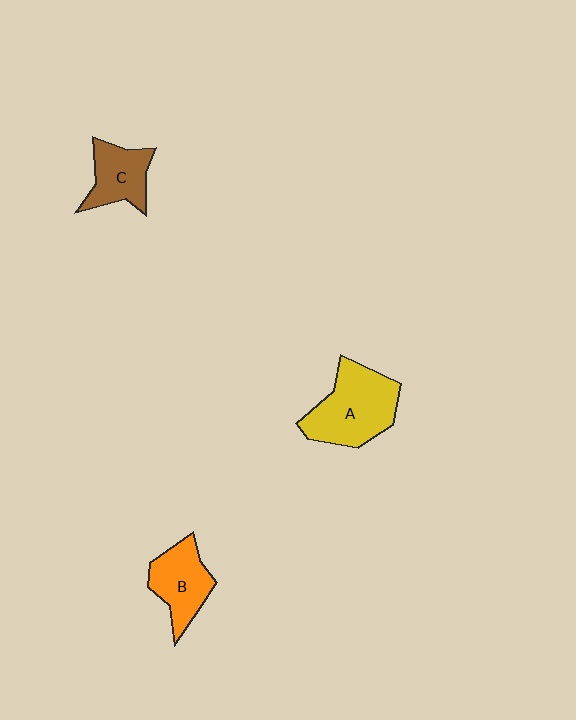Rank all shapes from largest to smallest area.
From largest to smallest: A (yellow), B (orange), C (brown).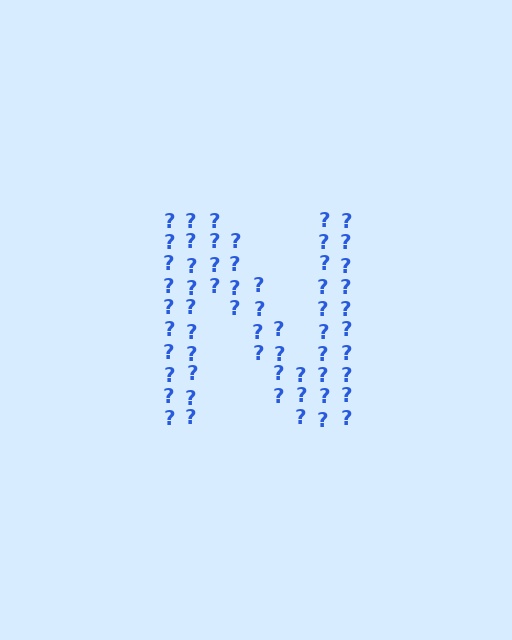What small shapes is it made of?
It is made of small question marks.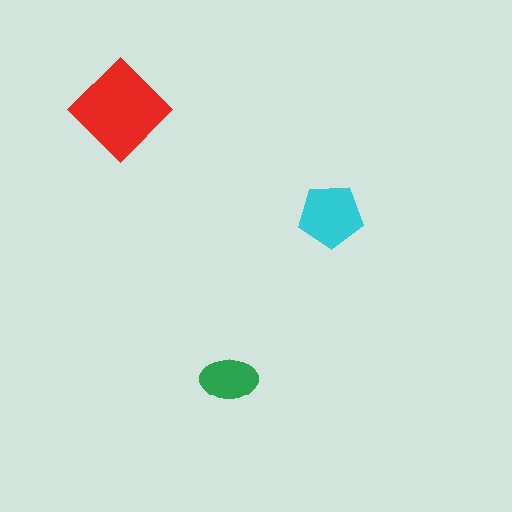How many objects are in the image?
There are 3 objects in the image.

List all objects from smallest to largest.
The green ellipse, the cyan pentagon, the red diamond.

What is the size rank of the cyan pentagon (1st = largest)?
2nd.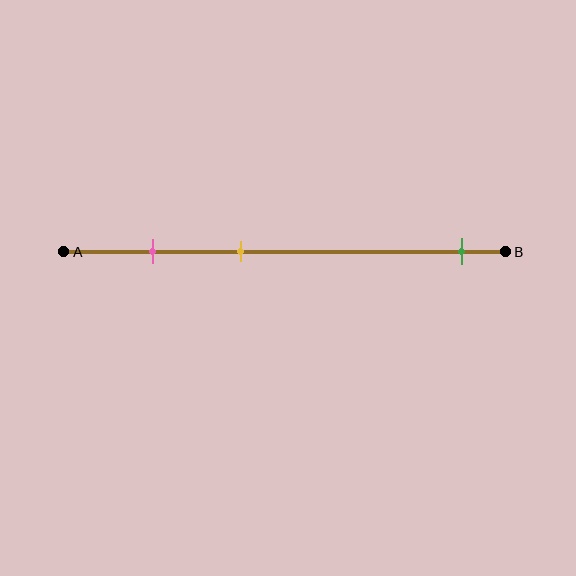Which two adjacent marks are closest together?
The pink and yellow marks are the closest adjacent pair.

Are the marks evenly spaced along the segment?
No, the marks are not evenly spaced.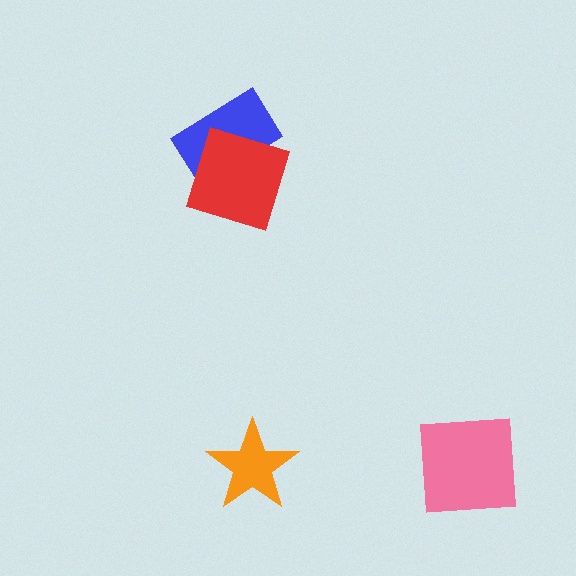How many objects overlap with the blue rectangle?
1 object overlaps with the blue rectangle.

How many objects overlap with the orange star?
0 objects overlap with the orange star.